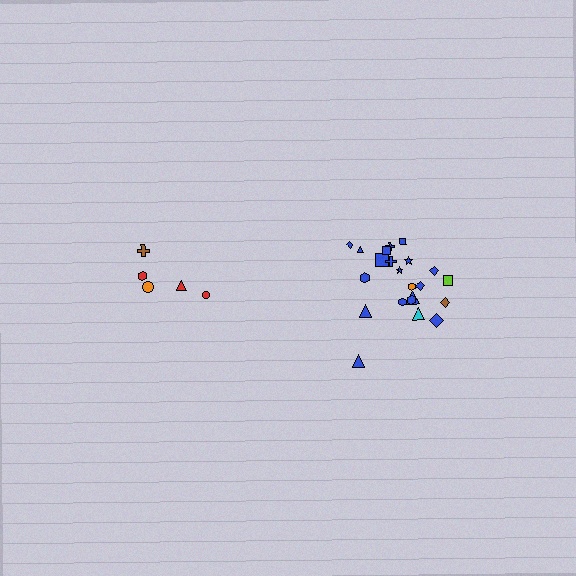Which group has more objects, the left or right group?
The right group.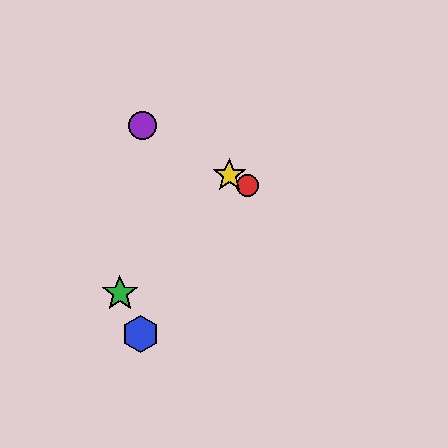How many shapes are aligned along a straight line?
3 shapes (the red circle, the yellow star, the purple circle) are aligned along a straight line.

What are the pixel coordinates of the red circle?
The red circle is at (248, 186).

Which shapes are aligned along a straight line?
The red circle, the yellow star, the purple circle are aligned along a straight line.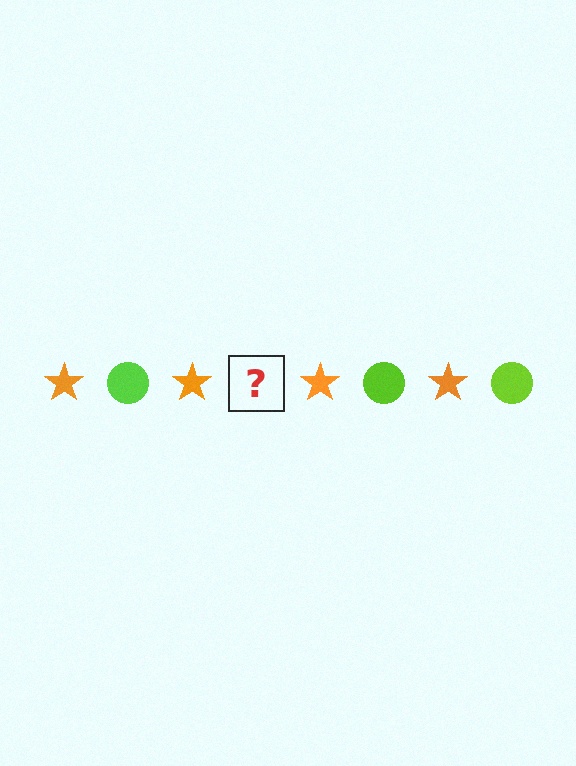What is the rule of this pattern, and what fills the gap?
The rule is that the pattern alternates between orange star and lime circle. The gap should be filled with a lime circle.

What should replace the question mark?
The question mark should be replaced with a lime circle.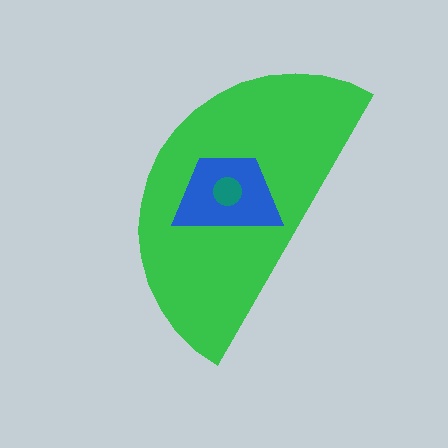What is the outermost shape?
The green semicircle.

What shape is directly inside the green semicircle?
The blue trapezoid.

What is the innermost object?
The teal circle.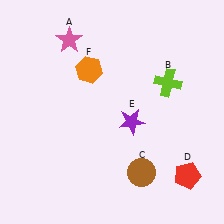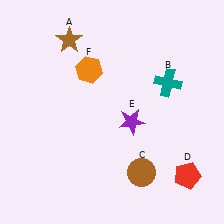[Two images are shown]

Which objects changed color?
A changed from pink to brown. B changed from lime to teal.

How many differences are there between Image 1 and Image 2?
There are 2 differences between the two images.